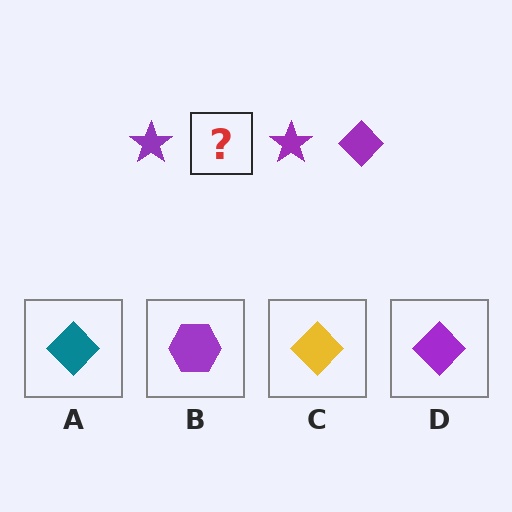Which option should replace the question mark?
Option D.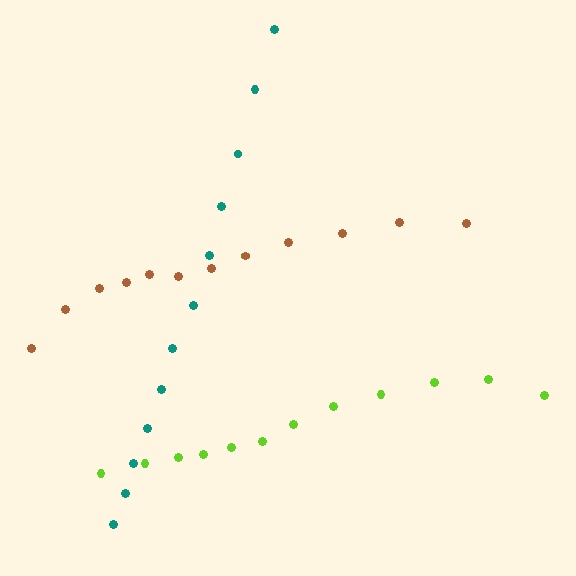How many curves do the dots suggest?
There are 3 distinct paths.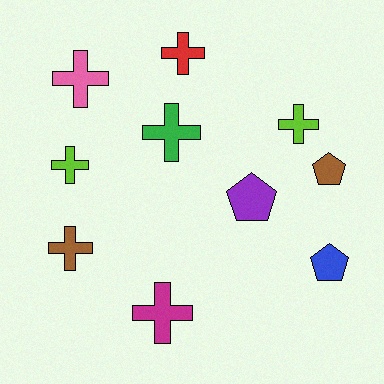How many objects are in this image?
There are 10 objects.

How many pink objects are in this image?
There is 1 pink object.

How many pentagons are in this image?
There are 3 pentagons.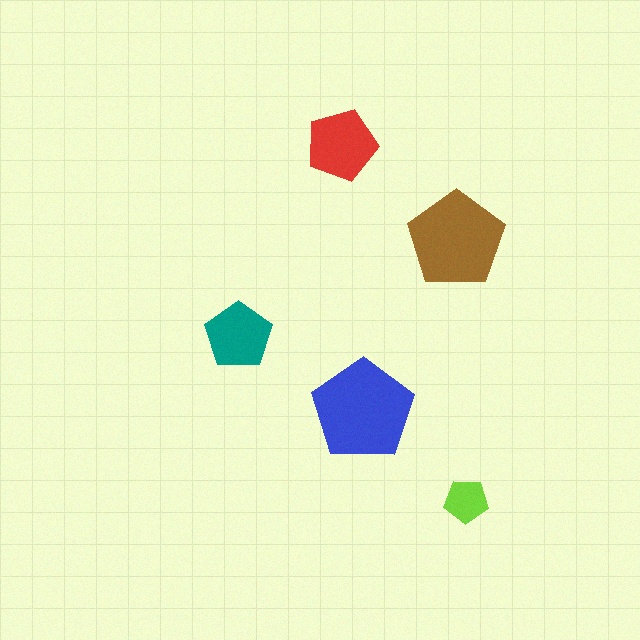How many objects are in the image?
There are 5 objects in the image.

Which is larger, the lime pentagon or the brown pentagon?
The brown one.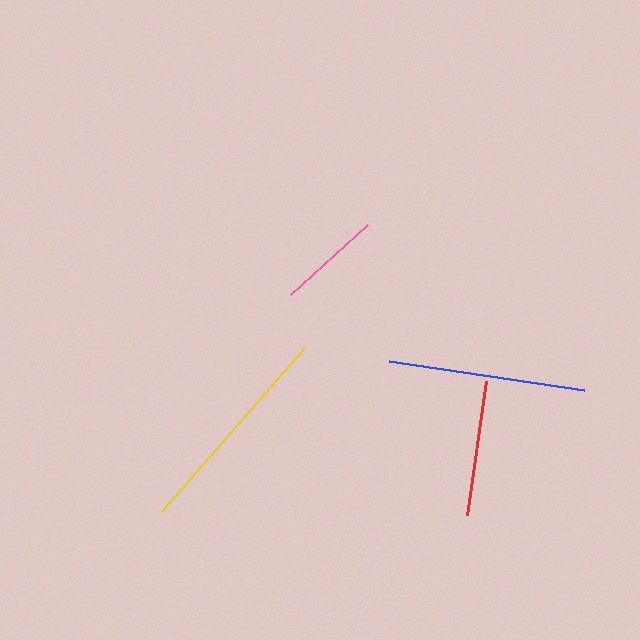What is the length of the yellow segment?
The yellow segment is approximately 218 pixels long.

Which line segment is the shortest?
The pink line is the shortest at approximately 104 pixels.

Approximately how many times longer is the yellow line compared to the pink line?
The yellow line is approximately 2.1 times the length of the pink line.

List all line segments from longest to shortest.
From longest to shortest: yellow, blue, red, pink.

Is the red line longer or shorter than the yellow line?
The yellow line is longer than the red line.